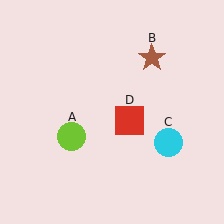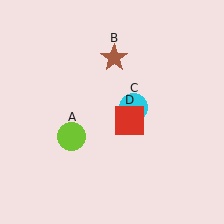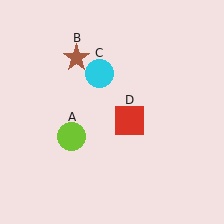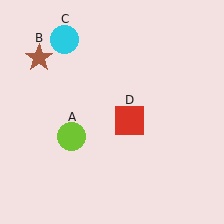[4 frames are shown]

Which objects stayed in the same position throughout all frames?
Lime circle (object A) and red square (object D) remained stationary.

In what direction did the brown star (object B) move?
The brown star (object B) moved left.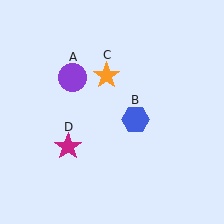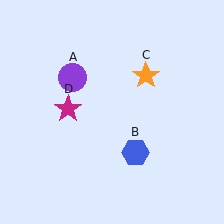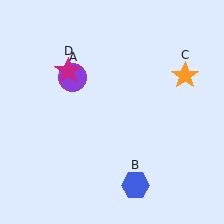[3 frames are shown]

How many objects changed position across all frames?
3 objects changed position: blue hexagon (object B), orange star (object C), magenta star (object D).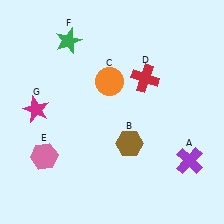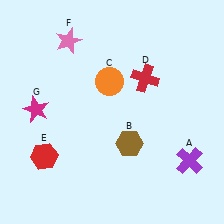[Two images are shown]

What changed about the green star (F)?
In Image 1, F is green. In Image 2, it changed to pink.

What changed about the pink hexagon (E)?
In Image 1, E is pink. In Image 2, it changed to red.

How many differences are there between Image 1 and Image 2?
There are 2 differences between the two images.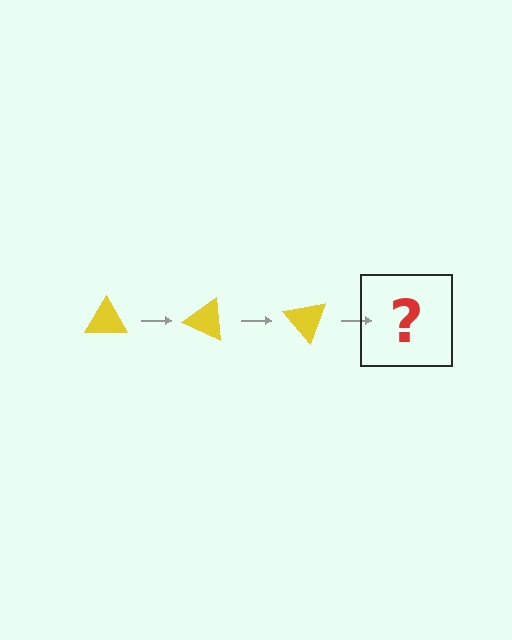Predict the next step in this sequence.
The next step is a yellow triangle rotated 75 degrees.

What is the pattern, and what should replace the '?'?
The pattern is that the triangle rotates 25 degrees each step. The '?' should be a yellow triangle rotated 75 degrees.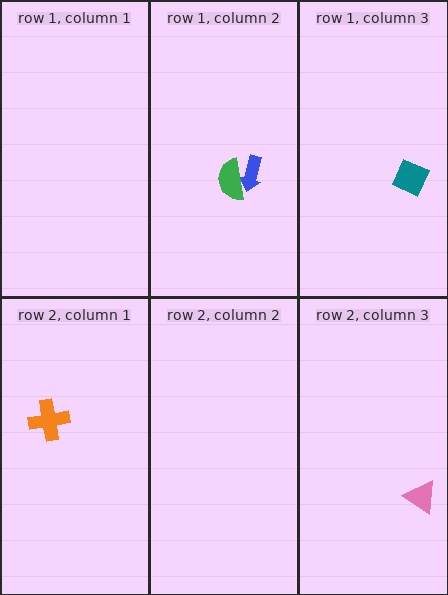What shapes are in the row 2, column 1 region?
The orange cross.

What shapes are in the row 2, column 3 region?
The pink triangle.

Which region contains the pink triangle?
The row 2, column 3 region.